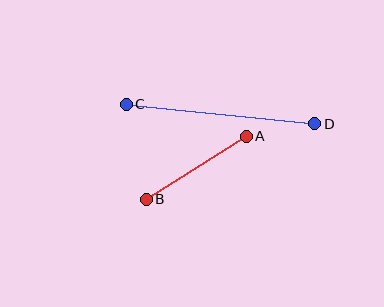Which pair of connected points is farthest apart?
Points C and D are farthest apart.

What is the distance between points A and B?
The distance is approximately 118 pixels.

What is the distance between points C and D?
The distance is approximately 189 pixels.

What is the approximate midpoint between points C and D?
The midpoint is at approximately (220, 114) pixels.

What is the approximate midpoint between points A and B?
The midpoint is at approximately (196, 168) pixels.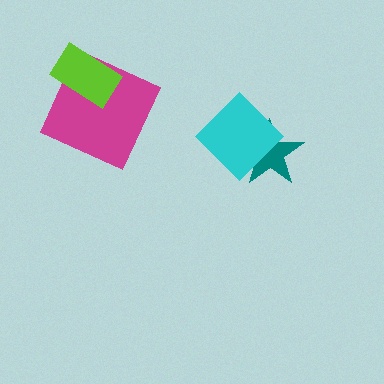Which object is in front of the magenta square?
The lime rectangle is in front of the magenta square.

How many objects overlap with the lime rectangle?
1 object overlaps with the lime rectangle.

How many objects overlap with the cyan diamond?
1 object overlaps with the cyan diamond.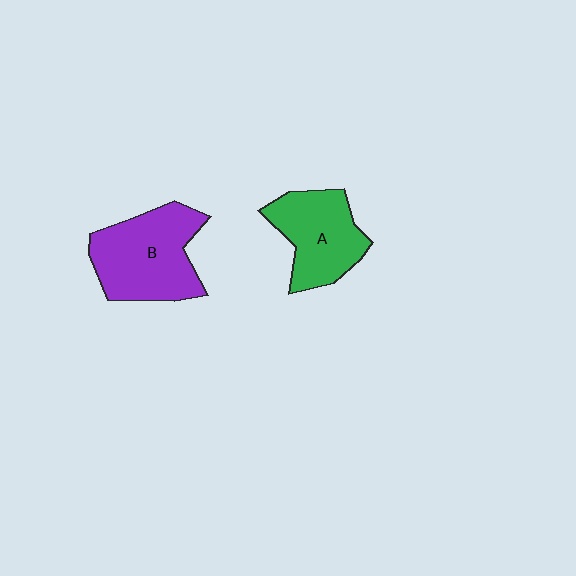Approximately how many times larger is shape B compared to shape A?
Approximately 1.2 times.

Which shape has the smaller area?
Shape A (green).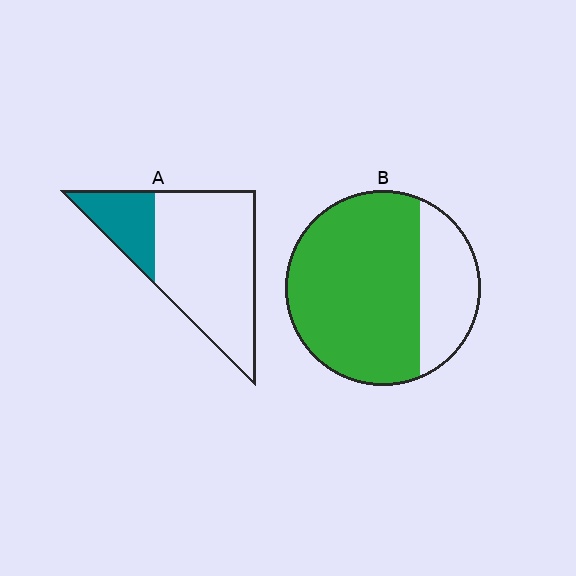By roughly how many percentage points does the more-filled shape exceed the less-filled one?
By roughly 50 percentage points (B over A).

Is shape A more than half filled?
No.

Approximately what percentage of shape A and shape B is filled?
A is approximately 25% and B is approximately 75%.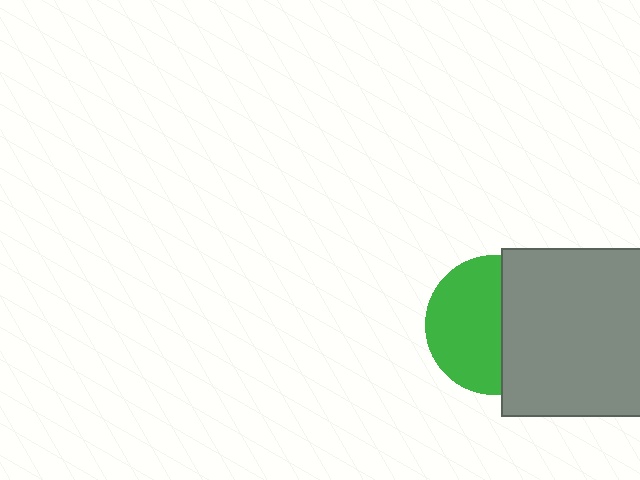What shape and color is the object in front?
The object in front is a gray square.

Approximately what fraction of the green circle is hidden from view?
Roughly 44% of the green circle is hidden behind the gray square.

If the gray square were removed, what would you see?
You would see the complete green circle.